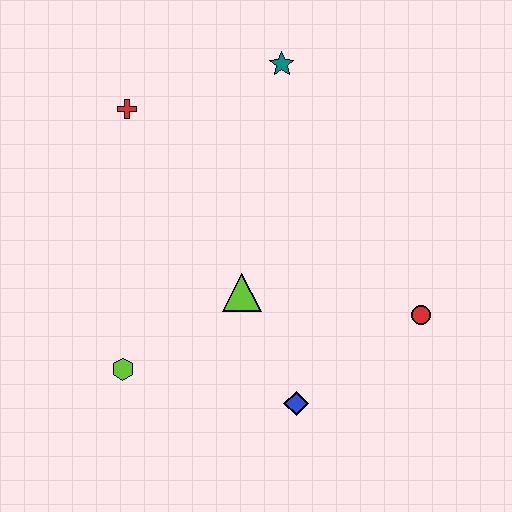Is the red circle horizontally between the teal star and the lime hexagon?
No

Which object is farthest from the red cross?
The red circle is farthest from the red cross.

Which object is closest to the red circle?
The blue diamond is closest to the red circle.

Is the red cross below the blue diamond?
No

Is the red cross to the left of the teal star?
Yes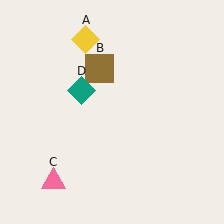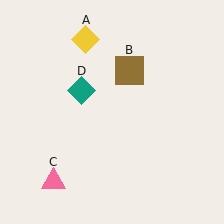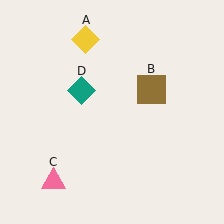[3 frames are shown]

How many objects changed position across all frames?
1 object changed position: brown square (object B).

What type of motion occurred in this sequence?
The brown square (object B) rotated clockwise around the center of the scene.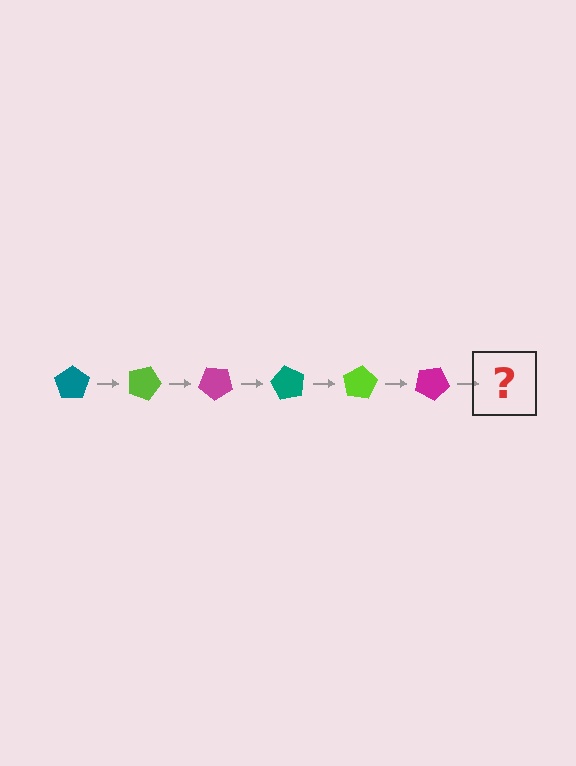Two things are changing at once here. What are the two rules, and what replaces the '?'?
The two rules are that it rotates 20 degrees each step and the color cycles through teal, lime, and magenta. The '?' should be a teal pentagon, rotated 120 degrees from the start.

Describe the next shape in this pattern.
It should be a teal pentagon, rotated 120 degrees from the start.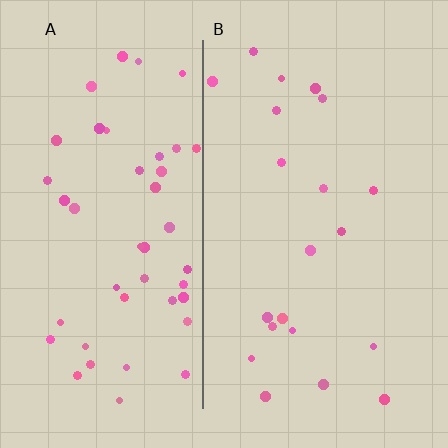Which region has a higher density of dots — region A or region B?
A (the left).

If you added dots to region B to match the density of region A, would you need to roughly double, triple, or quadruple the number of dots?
Approximately double.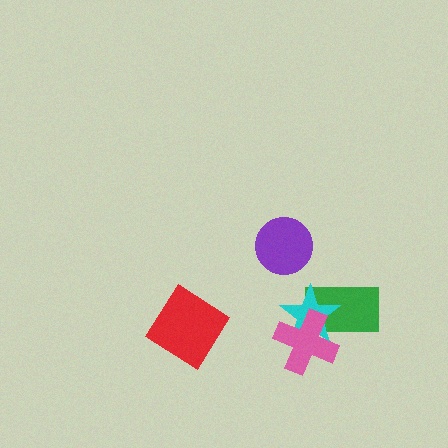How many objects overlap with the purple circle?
0 objects overlap with the purple circle.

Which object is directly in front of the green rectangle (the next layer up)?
The cyan star is directly in front of the green rectangle.